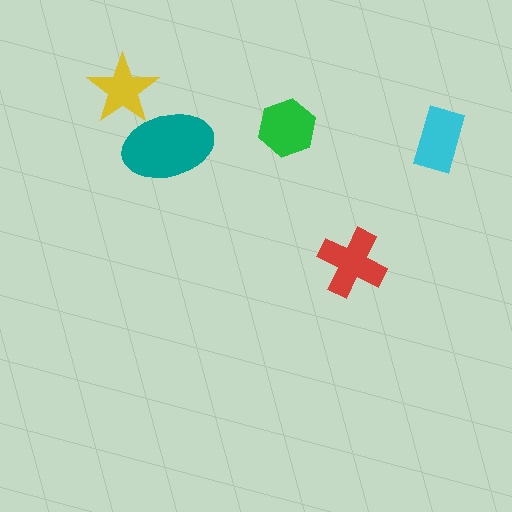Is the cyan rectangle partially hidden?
No, no other shape covers it.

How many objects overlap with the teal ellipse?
1 object overlaps with the teal ellipse.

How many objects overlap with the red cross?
0 objects overlap with the red cross.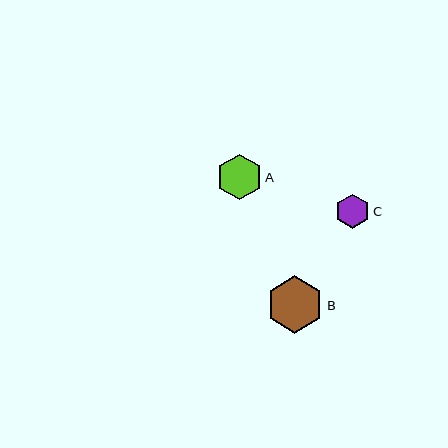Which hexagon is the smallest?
Hexagon C is the smallest with a size of approximately 34 pixels.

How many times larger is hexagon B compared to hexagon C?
Hexagon B is approximately 1.7 times the size of hexagon C.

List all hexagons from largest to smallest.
From largest to smallest: B, A, C.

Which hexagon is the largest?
Hexagon B is the largest with a size of approximately 57 pixels.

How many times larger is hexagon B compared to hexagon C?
Hexagon B is approximately 1.7 times the size of hexagon C.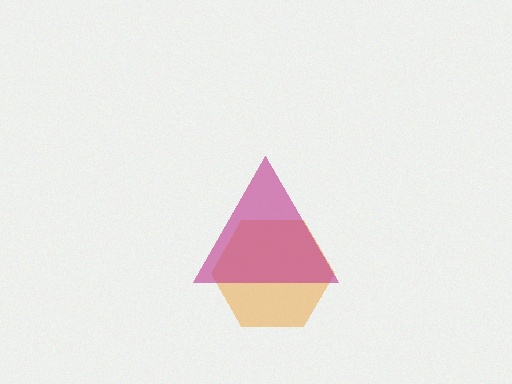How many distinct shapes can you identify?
There are 2 distinct shapes: an orange hexagon, a magenta triangle.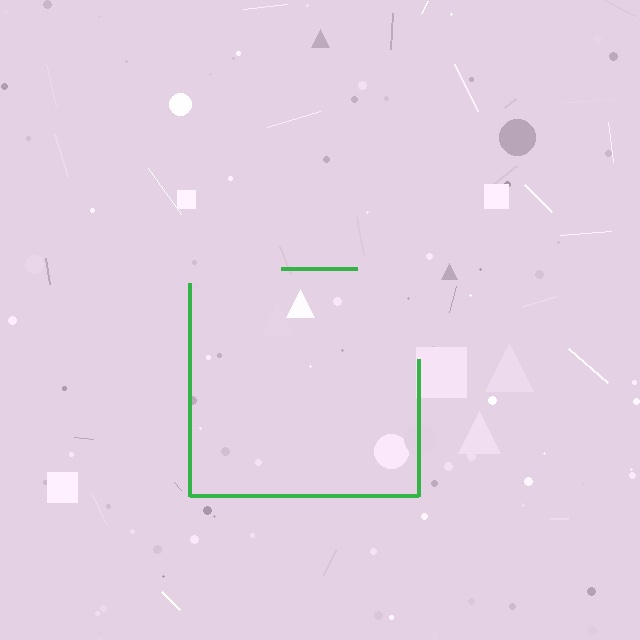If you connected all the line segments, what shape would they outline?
They would outline a square.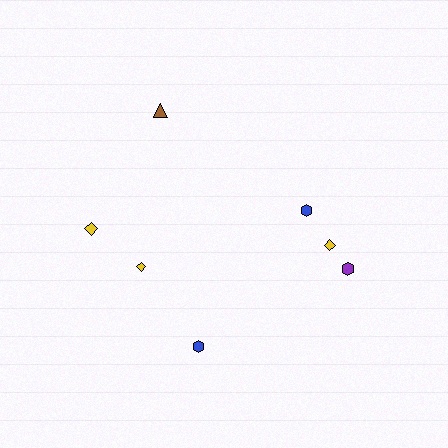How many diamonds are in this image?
There are 3 diamonds.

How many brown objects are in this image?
There is 1 brown object.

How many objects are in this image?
There are 7 objects.